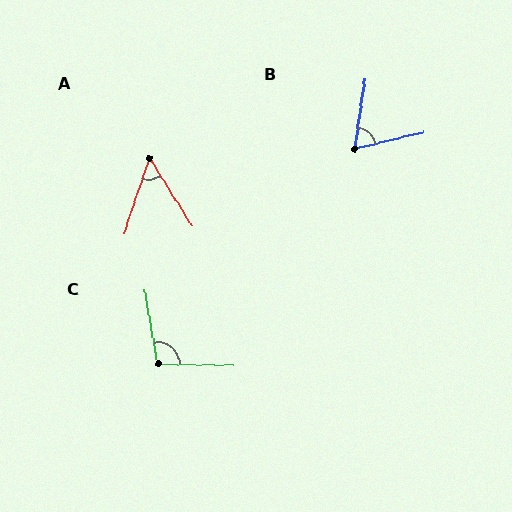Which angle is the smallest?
A, at approximately 50 degrees.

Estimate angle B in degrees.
Approximately 68 degrees.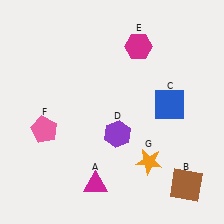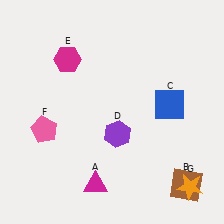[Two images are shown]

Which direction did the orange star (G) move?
The orange star (G) moved right.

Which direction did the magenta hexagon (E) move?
The magenta hexagon (E) moved left.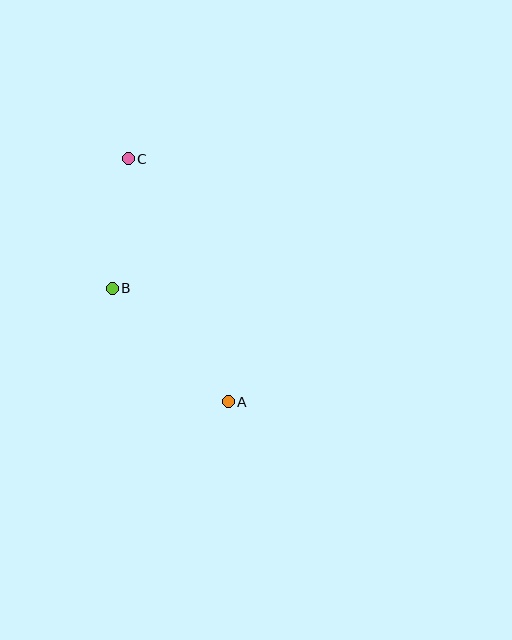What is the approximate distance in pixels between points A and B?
The distance between A and B is approximately 162 pixels.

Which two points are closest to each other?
Points B and C are closest to each other.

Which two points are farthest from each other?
Points A and C are farthest from each other.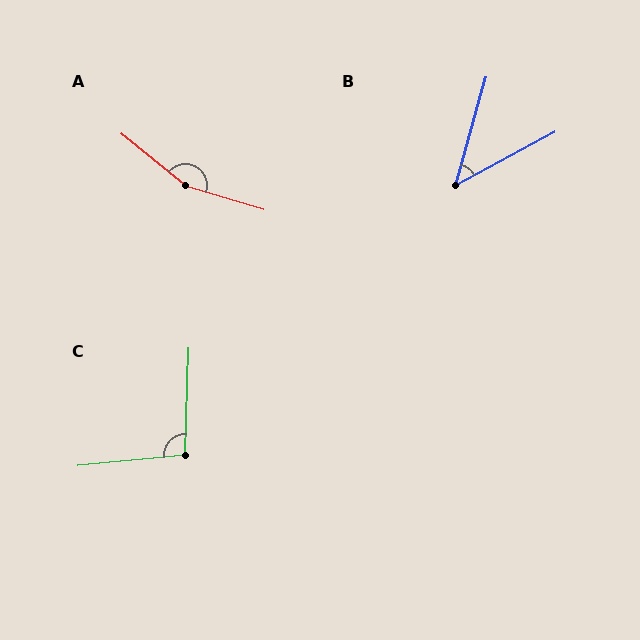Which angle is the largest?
A, at approximately 158 degrees.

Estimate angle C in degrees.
Approximately 98 degrees.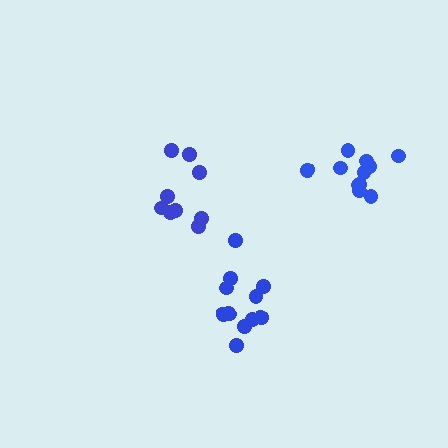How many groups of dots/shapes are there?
There are 3 groups.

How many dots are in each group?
Group 1: 11 dots, Group 2: 9 dots, Group 3: 11 dots (31 total).